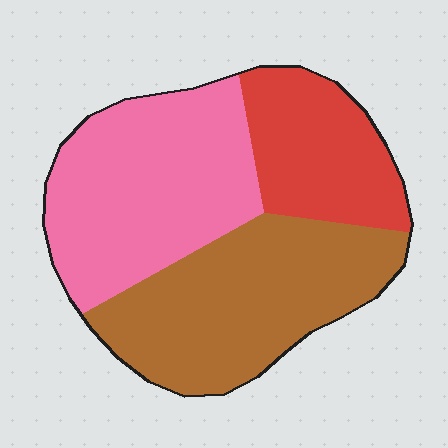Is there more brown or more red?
Brown.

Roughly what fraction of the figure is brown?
Brown takes up about two fifths (2/5) of the figure.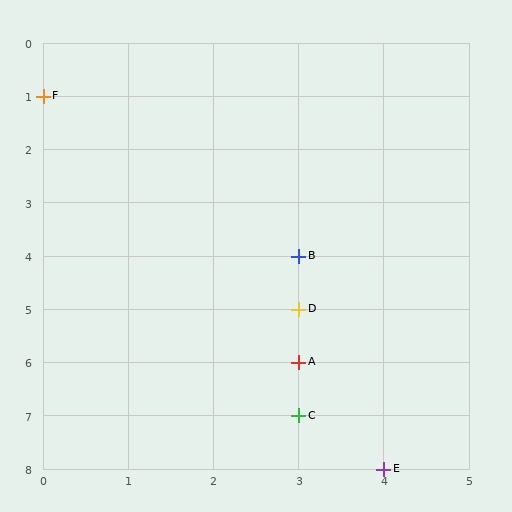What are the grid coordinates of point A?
Point A is at grid coordinates (3, 6).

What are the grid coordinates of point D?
Point D is at grid coordinates (3, 5).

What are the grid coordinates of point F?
Point F is at grid coordinates (0, 1).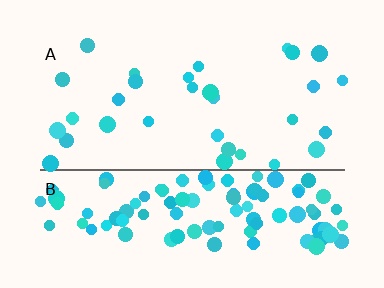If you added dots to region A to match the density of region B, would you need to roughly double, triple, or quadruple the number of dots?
Approximately quadruple.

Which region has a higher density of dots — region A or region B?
B (the bottom).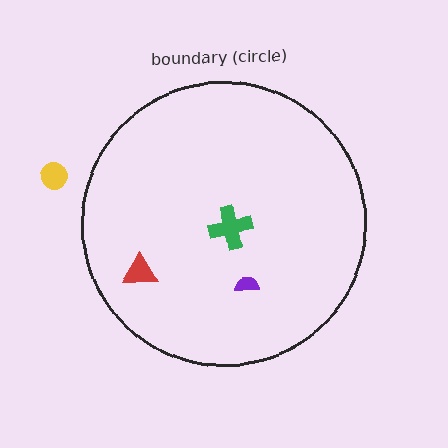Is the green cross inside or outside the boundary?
Inside.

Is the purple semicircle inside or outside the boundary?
Inside.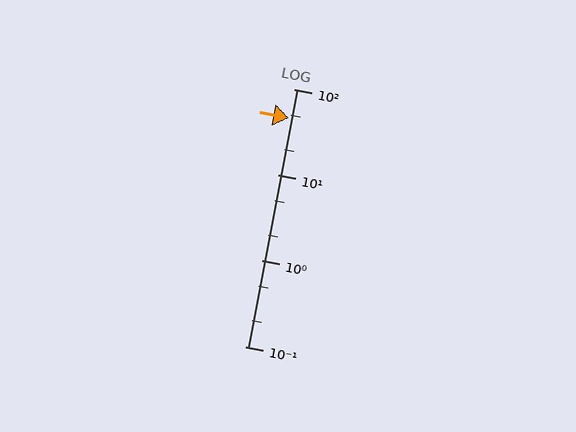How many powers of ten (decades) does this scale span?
The scale spans 3 decades, from 0.1 to 100.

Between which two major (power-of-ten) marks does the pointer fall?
The pointer is between 10 and 100.